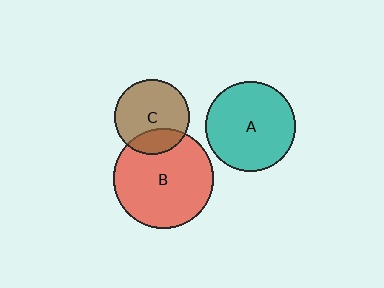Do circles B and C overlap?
Yes.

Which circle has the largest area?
Circle B (red).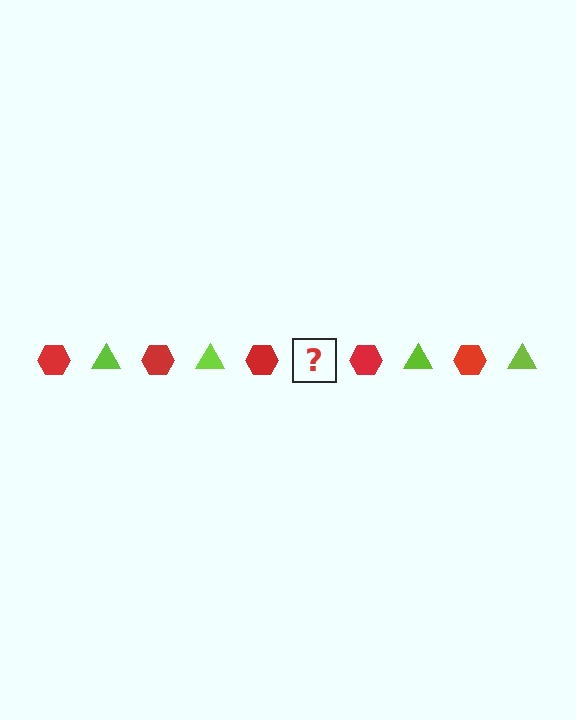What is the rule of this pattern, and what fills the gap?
The rule is that the pattern alternates between red hexagon and lime triangle. The gap should be filled with a lime triangle.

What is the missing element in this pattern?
The missing element is a lime triangle.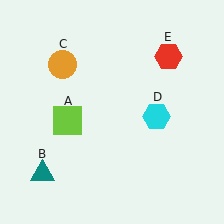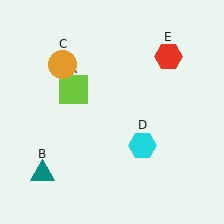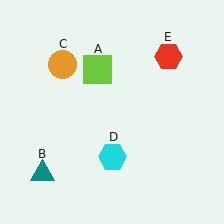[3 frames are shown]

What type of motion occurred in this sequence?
The lime square (object A), cyan hexagon (object D) rotated clockwise around the center of the scene.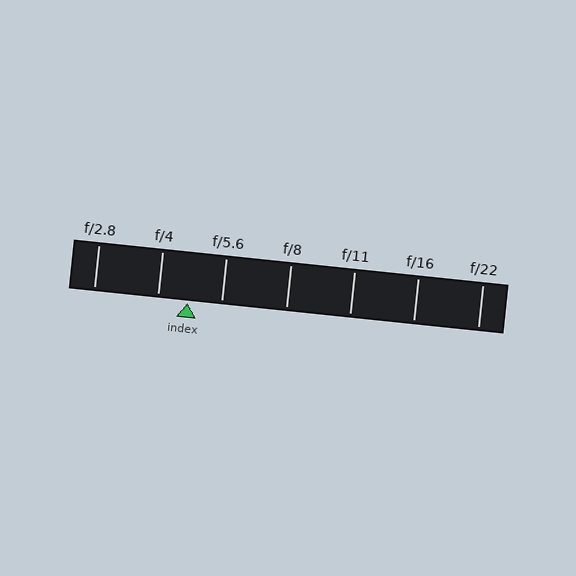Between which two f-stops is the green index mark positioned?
The index mark is between f/4 and f/5.6.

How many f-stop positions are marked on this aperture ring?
There are 7 f-stop positions marked.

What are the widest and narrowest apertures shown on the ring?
The widest aperture shown is f/2.8 and the narrowest is f/22.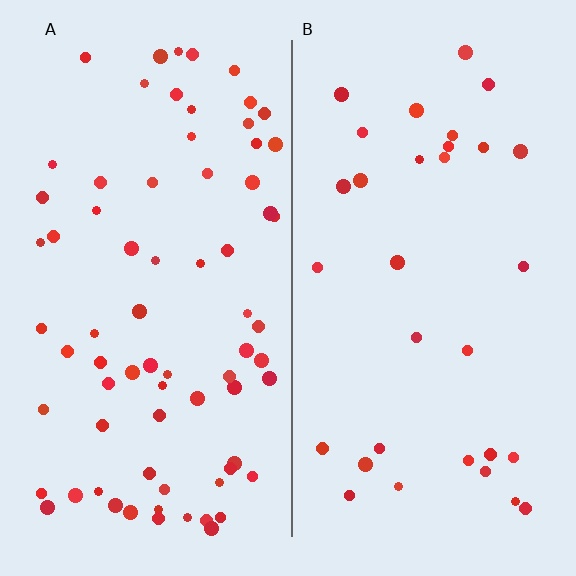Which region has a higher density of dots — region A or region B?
A (the left).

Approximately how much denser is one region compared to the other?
Approximately 2.2× — region A over region B.